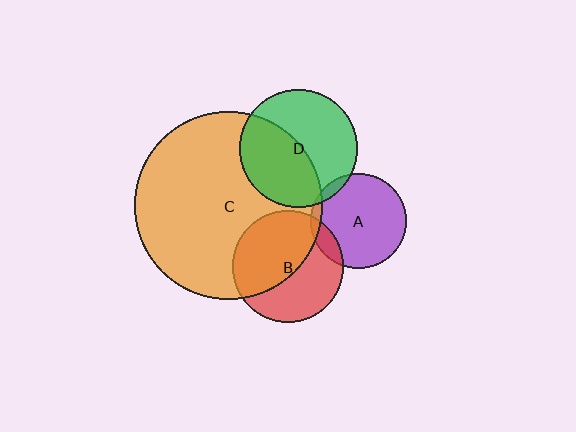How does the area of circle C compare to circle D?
Approximately 2.5 times.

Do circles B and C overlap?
Yes.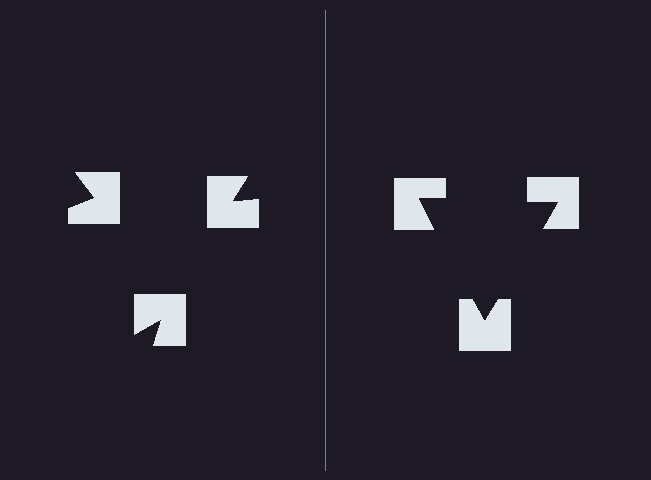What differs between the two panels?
The notched squares are positioned identically on both sides; only the wedge orientations differ. On the right they align to a triangle; on the left they are misaligned.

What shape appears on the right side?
An illusory triangle.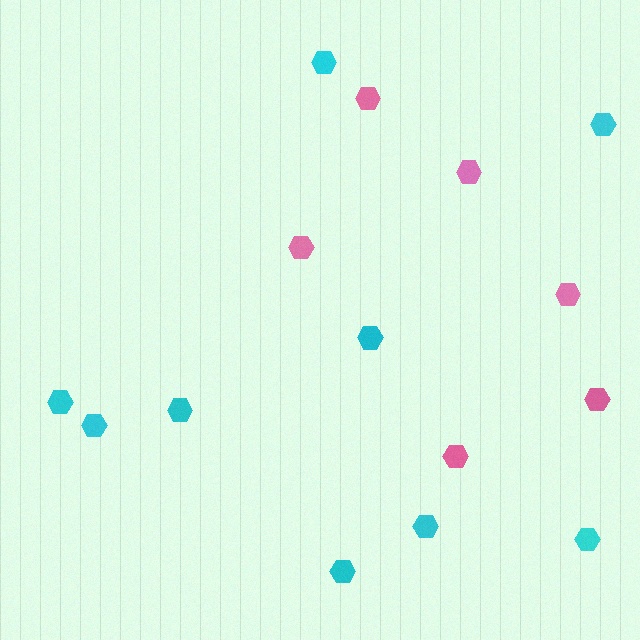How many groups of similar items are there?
There are 2 groups: one group of cyan hexagons (9) and one group of pink hexagons (6).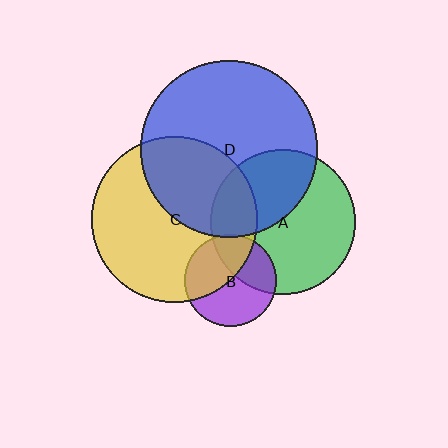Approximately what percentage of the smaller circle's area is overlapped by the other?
Approximately 35%.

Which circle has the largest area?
Circle D (blue).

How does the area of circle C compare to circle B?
Approximately 3.2 times.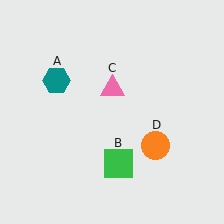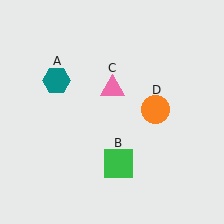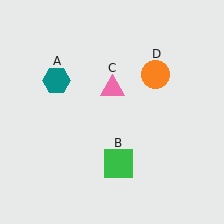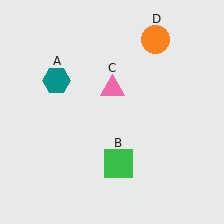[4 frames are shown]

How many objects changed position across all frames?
1 object changed position: orange circle (object D).